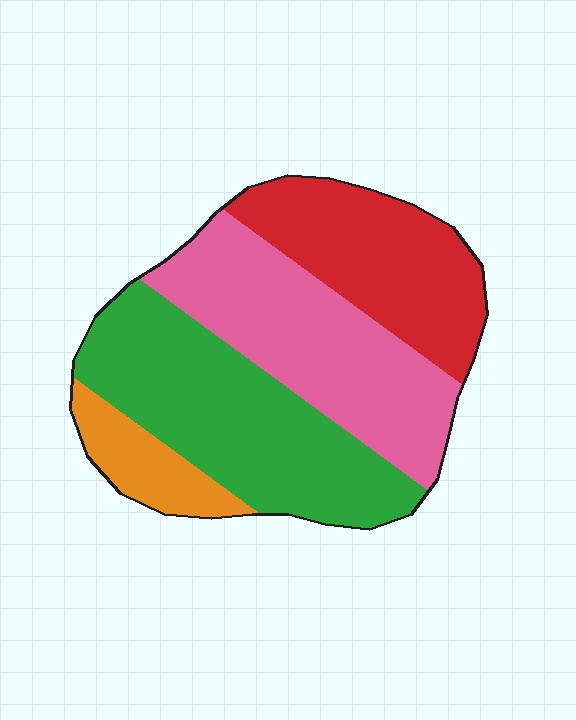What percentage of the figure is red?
Red takes up about one quarter (1/4) of the figure.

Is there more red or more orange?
Red.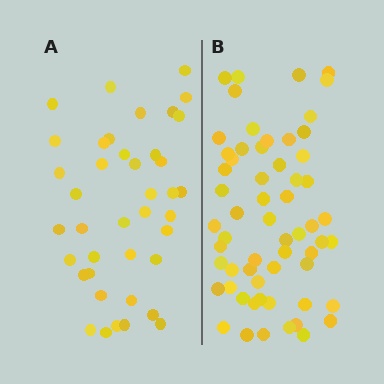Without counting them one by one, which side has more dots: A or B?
Region B (the right region) has more dots.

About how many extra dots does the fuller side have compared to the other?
Region B has approximately 20 more dots than region A.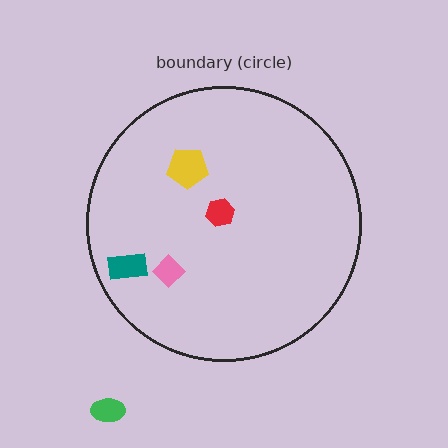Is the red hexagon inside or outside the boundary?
Inside.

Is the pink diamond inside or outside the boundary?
Inside.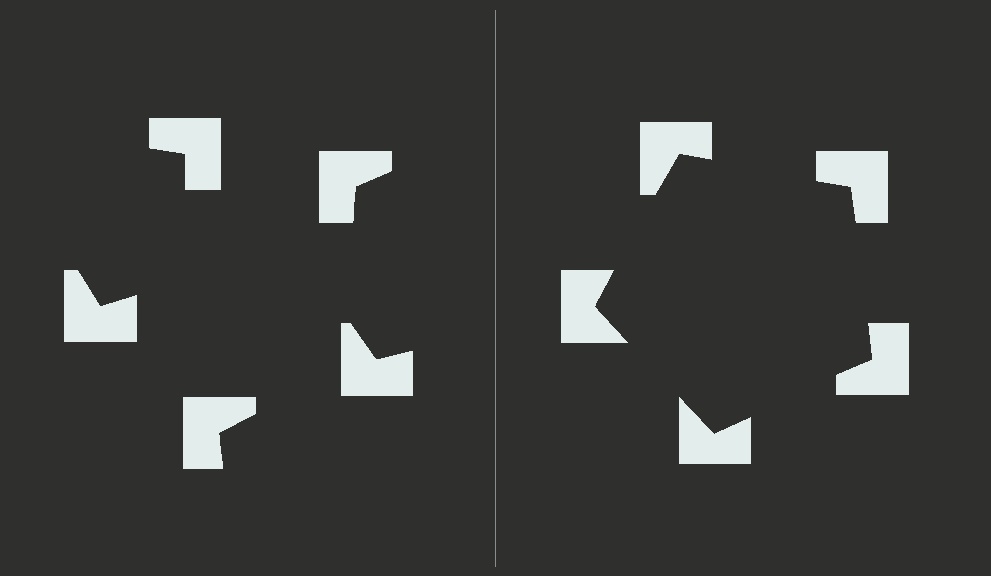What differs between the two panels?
The notched squares are positioned identically on both sides; only the wedge orientations differ. On the right they align to a pentagon; on the left they are misaligned.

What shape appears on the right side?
An illusory pentagon.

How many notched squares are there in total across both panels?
10 — 5 on each side.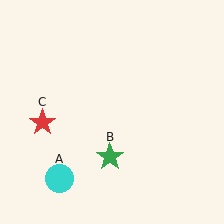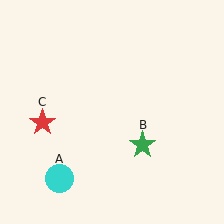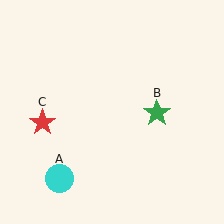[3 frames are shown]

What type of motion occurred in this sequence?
The green star (object B) rotated counterclockwise around the center of the scene.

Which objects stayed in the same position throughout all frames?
Cyan circle (object A) and red star (object C) remained stationary.